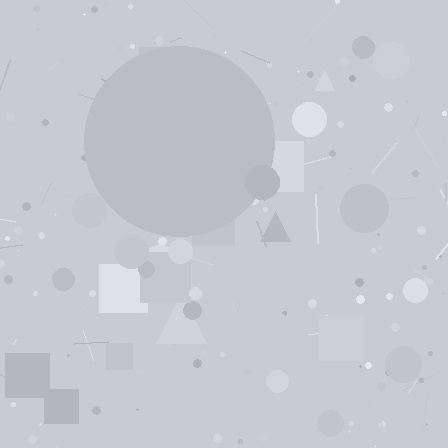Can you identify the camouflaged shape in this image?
The camouflaged shape is a circle.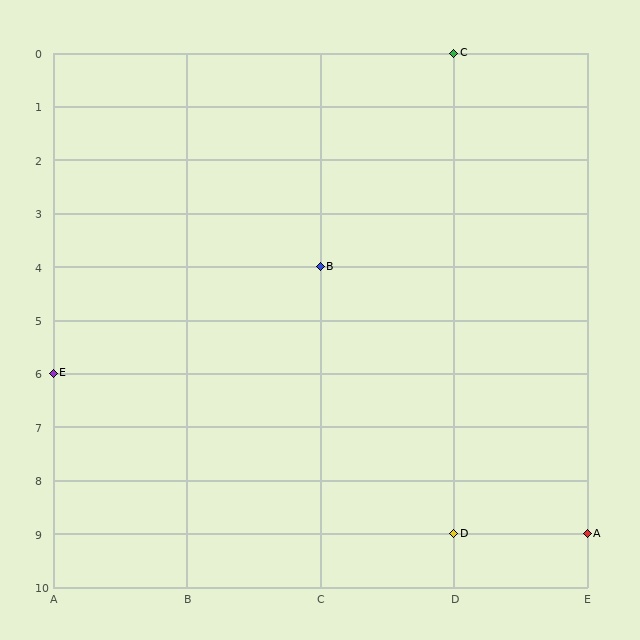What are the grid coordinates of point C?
Point C is at grid coordinates (D, 0).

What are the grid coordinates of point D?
Point D is at grid coordinates (D, 9).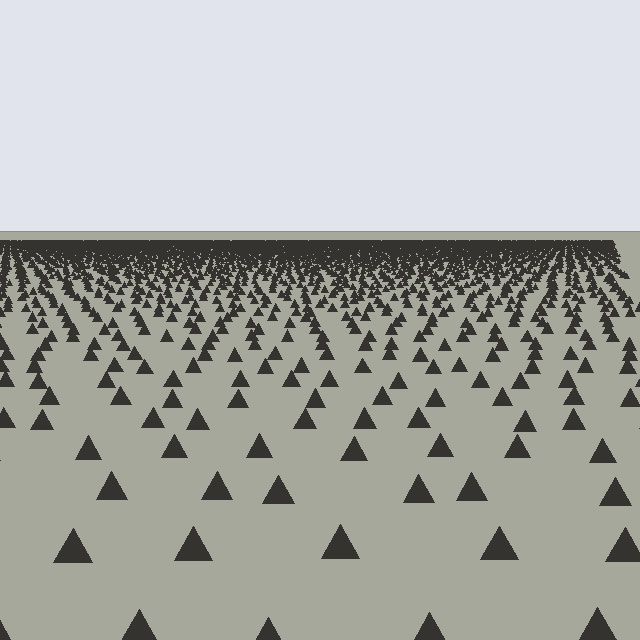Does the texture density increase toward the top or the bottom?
Density increases toward the top.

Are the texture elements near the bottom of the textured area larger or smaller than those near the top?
Larger. Near the bottom, elements are closer to the viewer and appear at a bigger on-screen size.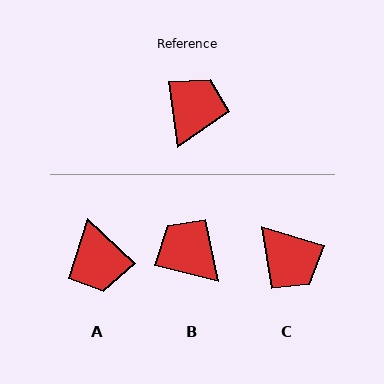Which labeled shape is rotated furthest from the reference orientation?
A, about 141 degrees away.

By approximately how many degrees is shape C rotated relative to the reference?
Approximately 114 degrees clockwise.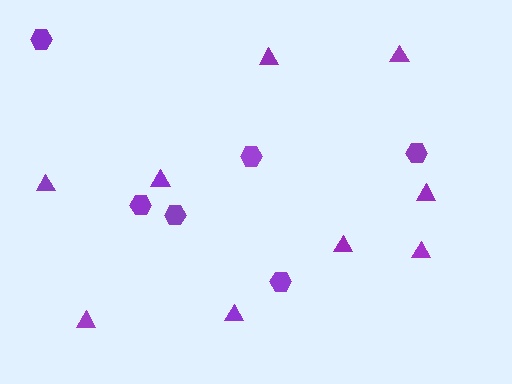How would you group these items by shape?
There are 2 groups: one group of triangles (9) and one group of hexagons (6).